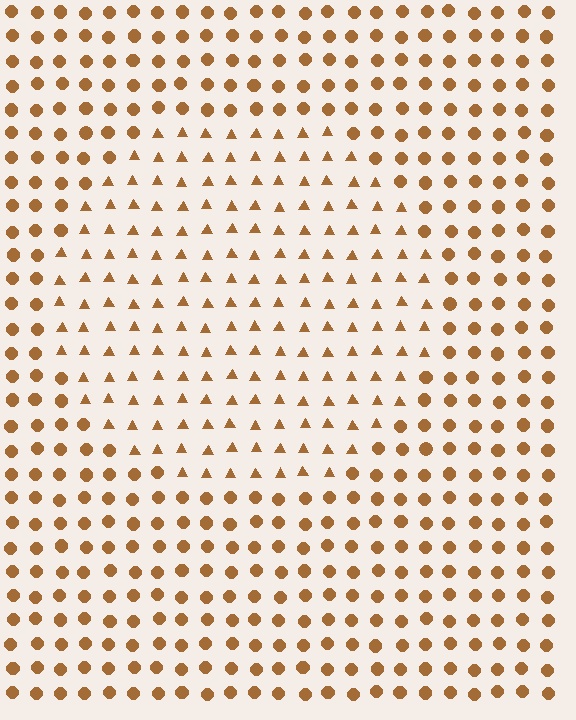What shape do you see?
I see a circle.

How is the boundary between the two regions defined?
The boundary is defined by a change in element shape: triangles inside vs. circles outside. All elements share the same color and spacing.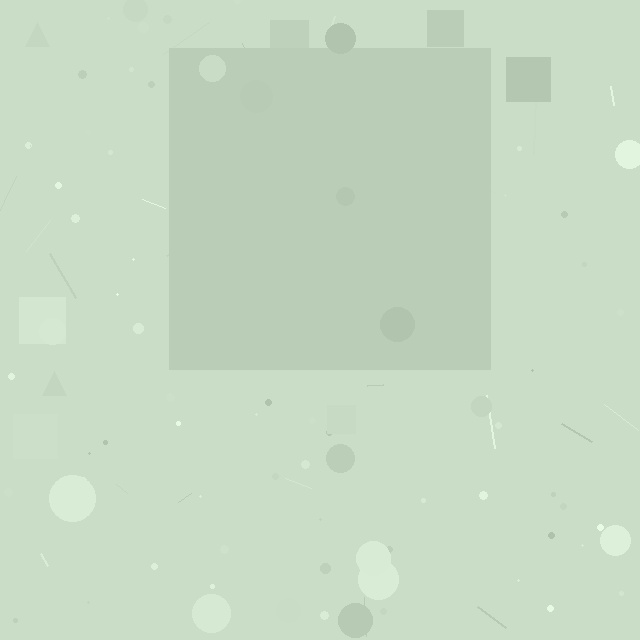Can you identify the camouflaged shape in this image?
The camouflaged shape is a square.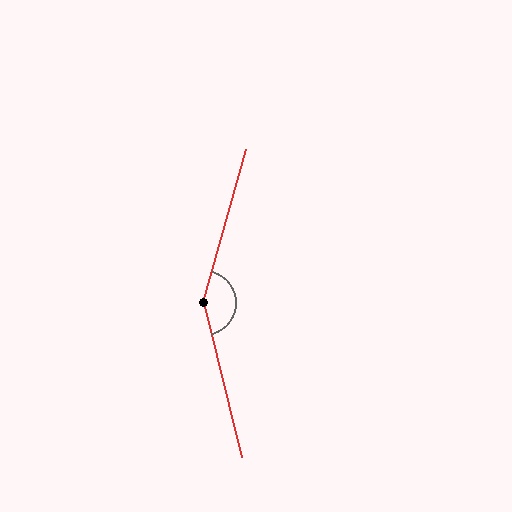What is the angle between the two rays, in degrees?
Approximately 151 degrees.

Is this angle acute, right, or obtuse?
It is obtuse.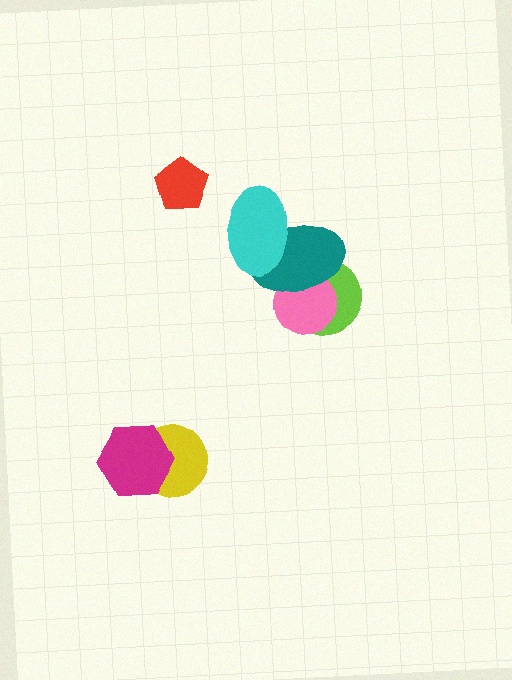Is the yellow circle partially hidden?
Yes, it is partially covered by another shape.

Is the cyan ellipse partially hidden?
No, no other shape covers it.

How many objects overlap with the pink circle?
2 objects overlap with the pink circle.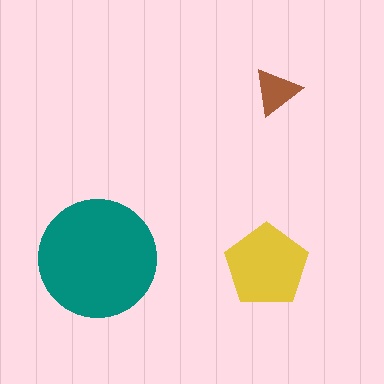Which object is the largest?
The teal circle.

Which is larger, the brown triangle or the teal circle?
The teal circle.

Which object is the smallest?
The brown triangle.